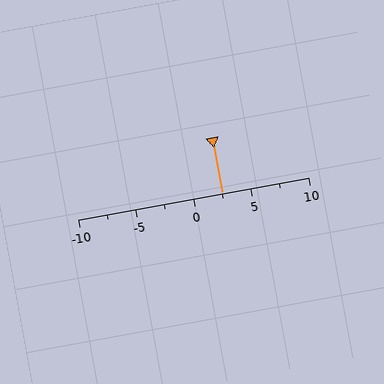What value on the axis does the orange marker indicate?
The marker indicates approximately 2.5.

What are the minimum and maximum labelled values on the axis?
The axis runs from -10 to 10.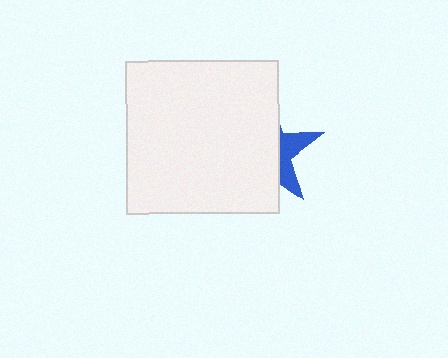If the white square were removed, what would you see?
You would see the complete blue star.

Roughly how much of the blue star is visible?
A small part of it is visible (roughly 31%).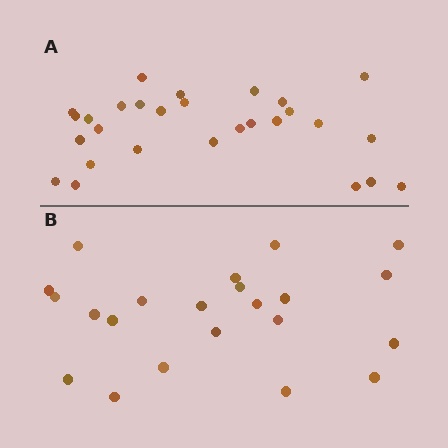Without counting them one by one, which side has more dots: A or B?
Region A (the top region) has more dots.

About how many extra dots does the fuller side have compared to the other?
Region A has about 6 more dots than region B.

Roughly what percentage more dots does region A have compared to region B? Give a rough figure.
About 25% more.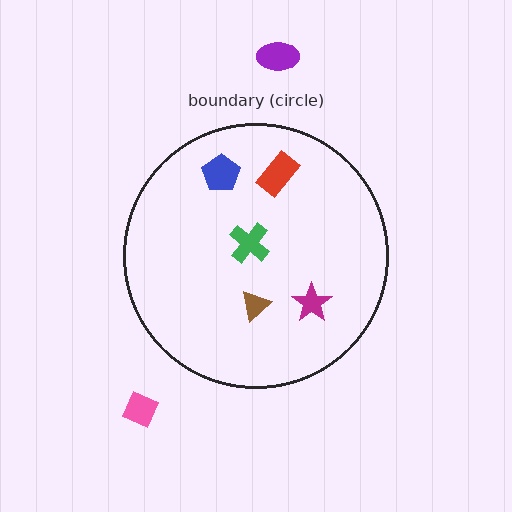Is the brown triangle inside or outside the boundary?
Inside.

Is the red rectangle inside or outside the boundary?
Inside.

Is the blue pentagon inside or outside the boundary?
Inside.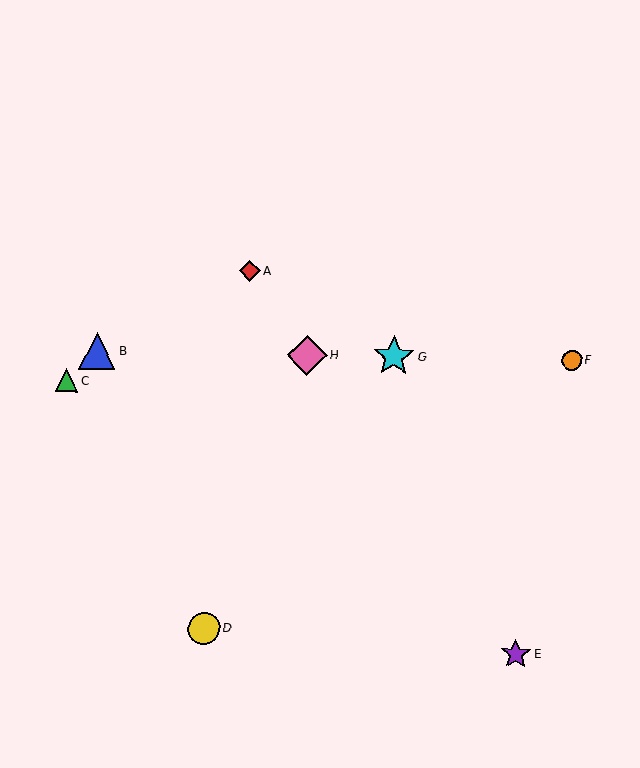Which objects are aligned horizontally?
Objects B, F, G, H are aligned horizontally.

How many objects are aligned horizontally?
4 objects (B, F, G, H) are aligned horizontally.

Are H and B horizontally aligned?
Yes, both are at y≈355.